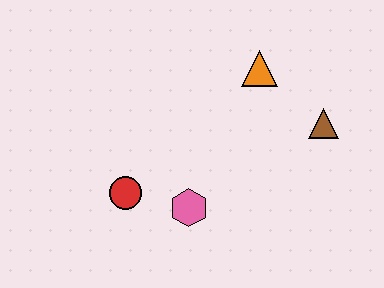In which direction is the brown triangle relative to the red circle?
The brown triangle is to the right of the red circle.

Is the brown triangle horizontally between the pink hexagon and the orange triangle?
No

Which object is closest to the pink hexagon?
The red circle is closest to the pink hexagon.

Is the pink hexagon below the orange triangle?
Yes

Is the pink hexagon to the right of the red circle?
Yes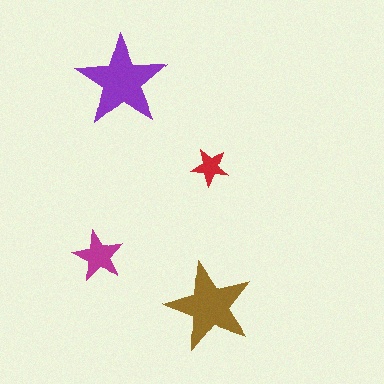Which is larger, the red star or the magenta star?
The magenta one.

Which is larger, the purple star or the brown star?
The purple one.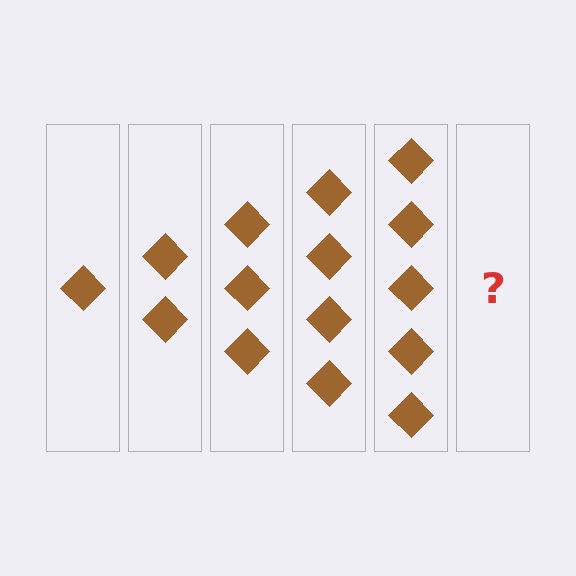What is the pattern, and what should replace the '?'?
The pattern is that each step adds one more diamond. The '?' should be 6 diamonds.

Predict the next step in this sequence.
The next step is 6 diamonds.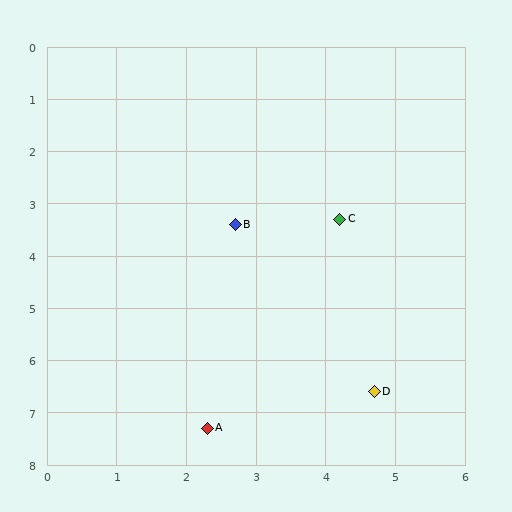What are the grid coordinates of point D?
Point D is at approximately (4.7, 6.6).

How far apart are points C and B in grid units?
Points C and B are about 1.5 grid units apart.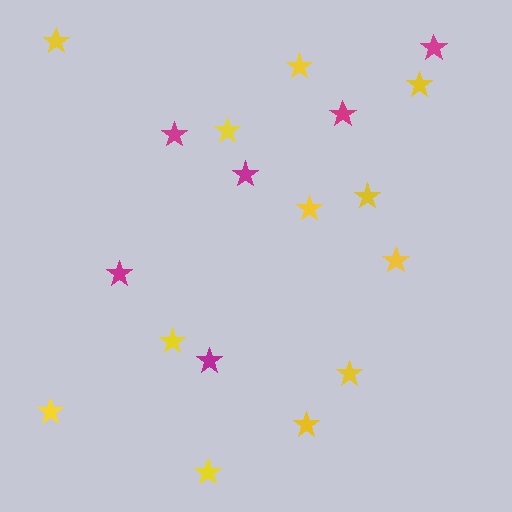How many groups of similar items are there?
There are 2 groups: one group of magenta stars (6) and one group of yellow stars (12).